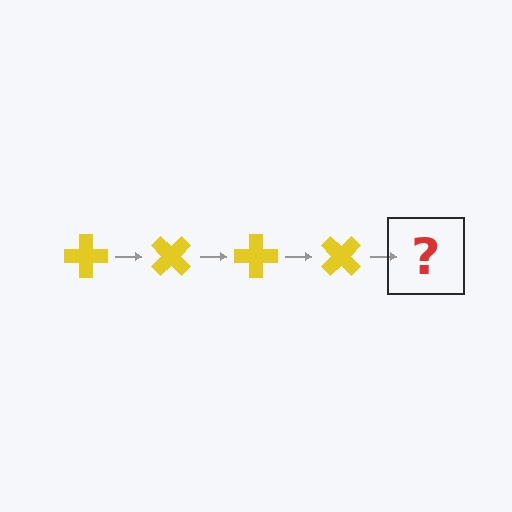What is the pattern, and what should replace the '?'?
The pattern is that the cross rotates 45 degrees each step. The '?' should be a yellow cross rotated 180 degrees.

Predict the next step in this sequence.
The next step is a yellow cross rotated 180 degrees.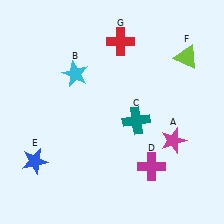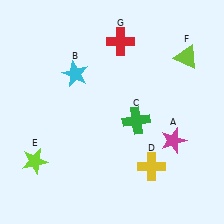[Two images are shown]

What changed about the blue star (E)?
In Image 1, E is blue. In Image 2, it changed to lime.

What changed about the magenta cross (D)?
In Image 1, D is magenta. In Image 2, it changed to yellow.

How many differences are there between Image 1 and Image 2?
There are 3 differences between the two images.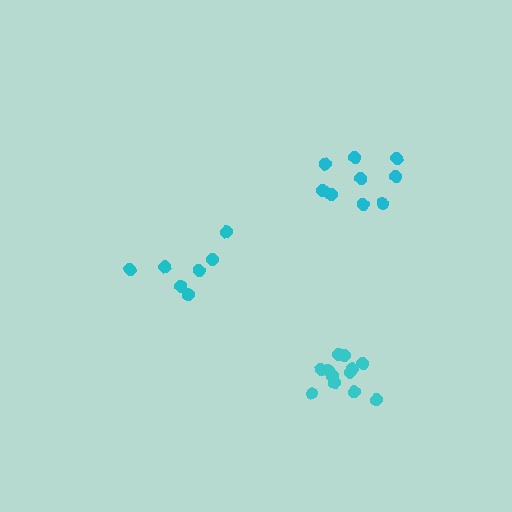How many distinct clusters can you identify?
There are 3 distinct clusters.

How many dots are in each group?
Group 1: 12 dots, Group 2: 9 dots, Group 3: 7 dots (28 total).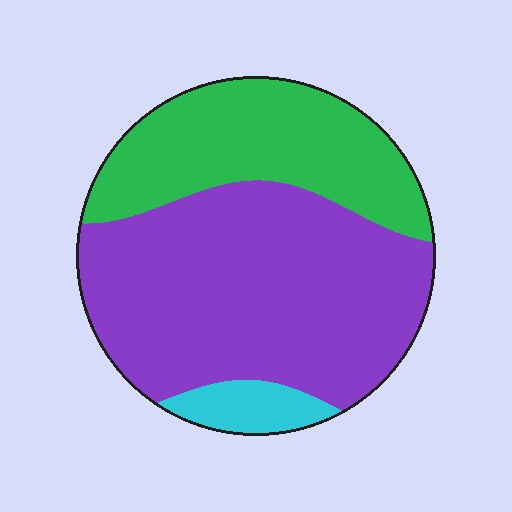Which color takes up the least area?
Cyan, at roughly 5%.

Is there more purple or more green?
Purple.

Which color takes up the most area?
Purple, at roughly 60%.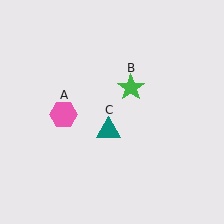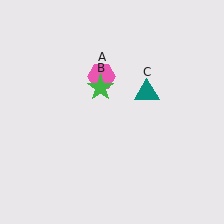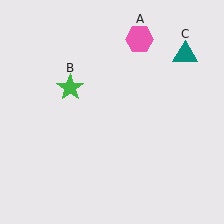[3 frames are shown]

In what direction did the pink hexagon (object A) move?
The pink hexagon (object A) moved up and to the right.